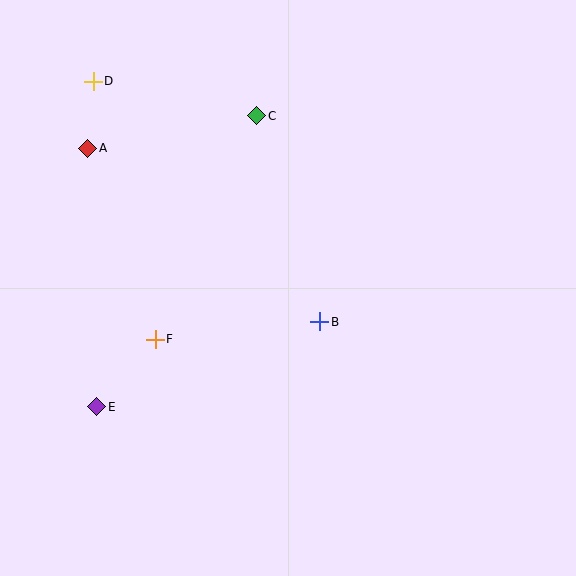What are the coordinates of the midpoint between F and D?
The midpoint between F and D is at (124, 210).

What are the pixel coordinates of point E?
Point E is at (97, 407).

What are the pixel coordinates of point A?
Point A is at (88, 148).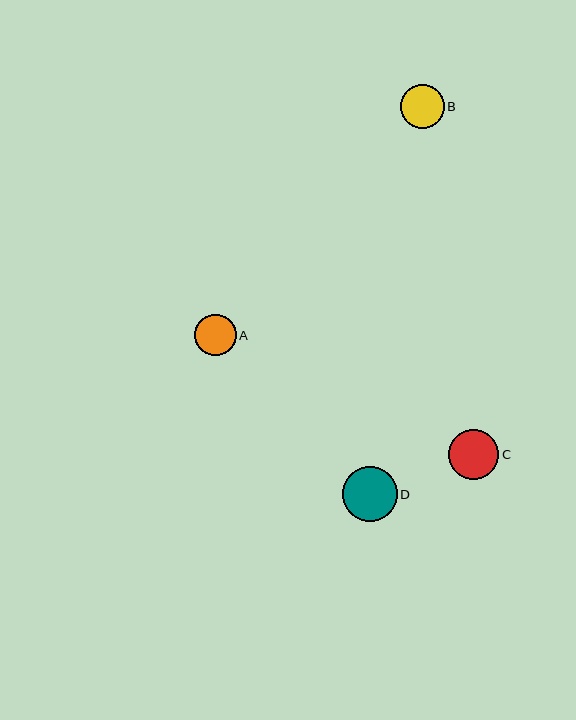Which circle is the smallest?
Circle A is the smallest with a size of approximately 41 pixels.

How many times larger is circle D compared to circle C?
Circle D is approximately 1.1 times the size of circle C.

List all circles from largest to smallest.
From largest to smallest: D, C, B, A.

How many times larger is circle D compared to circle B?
Circle D is approximately 1.3 times the size of circle B.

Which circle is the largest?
Circle D is the largest with a size of approximately 55 pixels.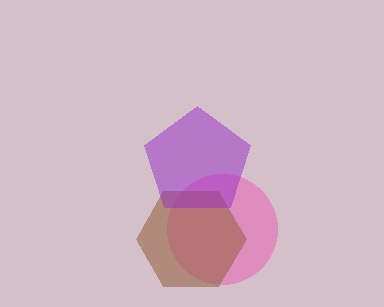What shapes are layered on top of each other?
The layered shapes are: a pink circle, a brown hexagon, a purple pentagon.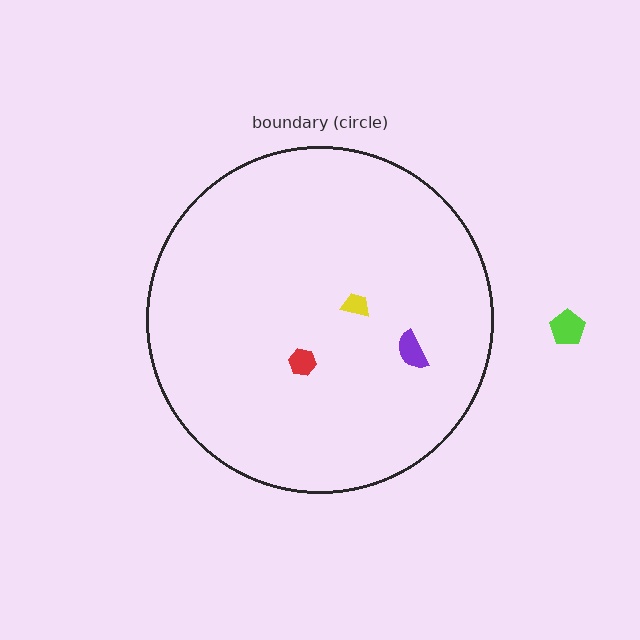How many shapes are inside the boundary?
3 inside, 1 outside.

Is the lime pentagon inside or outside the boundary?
Outside.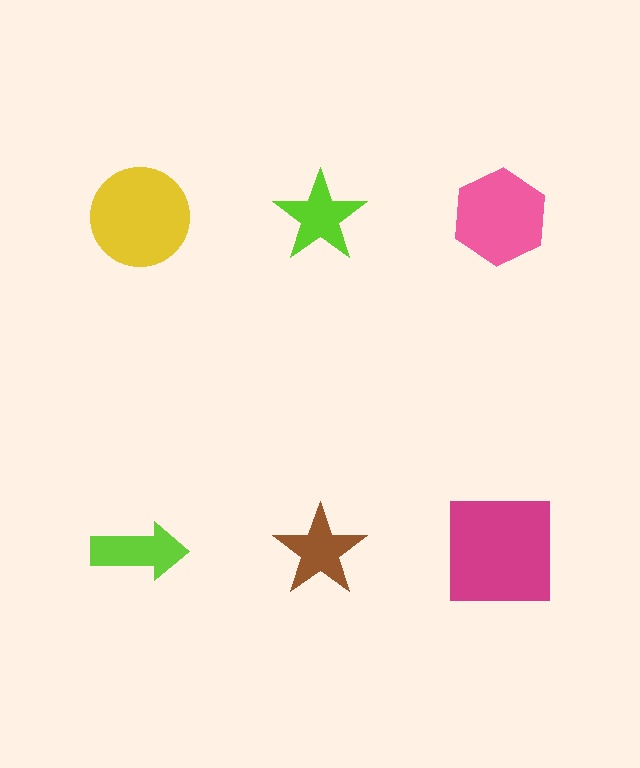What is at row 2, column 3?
A magenta square.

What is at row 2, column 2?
A brown star.